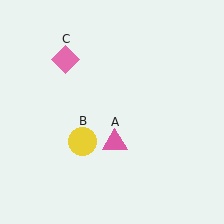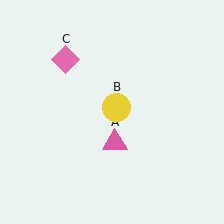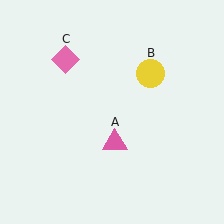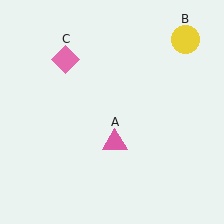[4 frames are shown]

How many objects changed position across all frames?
1 object changed position: yellow circle (object B).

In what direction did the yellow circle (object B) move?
The yellow circle (object B) moved up and to the right.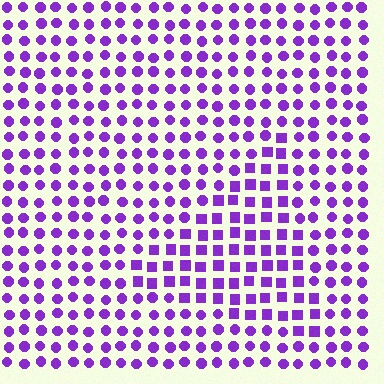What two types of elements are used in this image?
The image uses squares inside the triangle region and circles outside it.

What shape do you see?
I see a triangle.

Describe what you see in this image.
The image is filled with small purple elements arranged in a uniform grid. A triangle-shaped region contains squares, while the surrounding area contains circles. The boundary is defined purely by the change in element shape.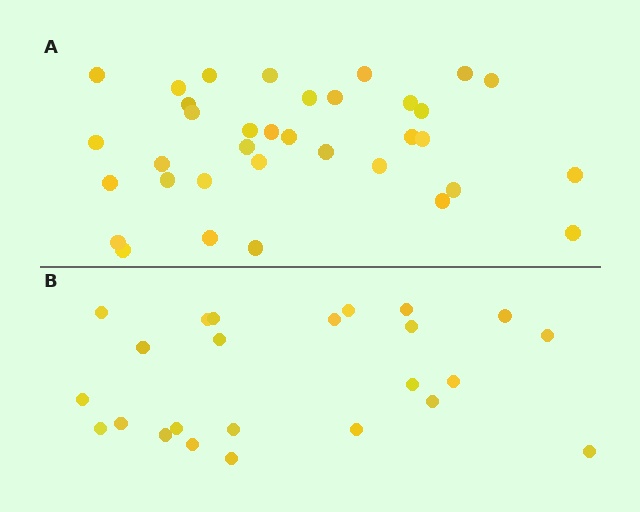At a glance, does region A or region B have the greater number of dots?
Region A (the top region) has more dots.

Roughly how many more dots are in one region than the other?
Region A has roughly 12 or so more dots than region B.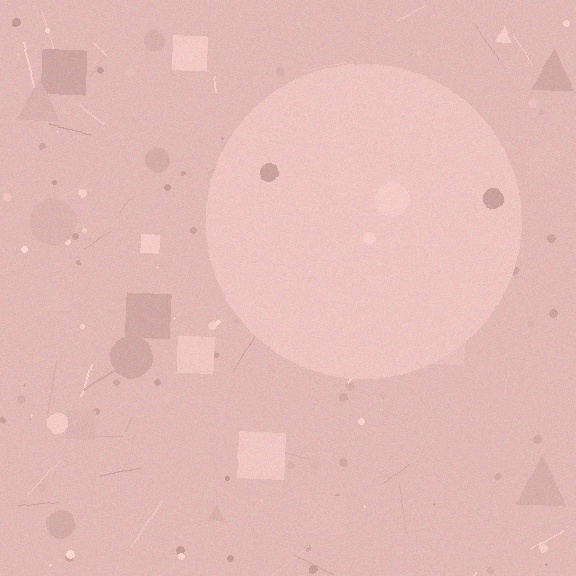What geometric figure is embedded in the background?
A circle is embedded in the background.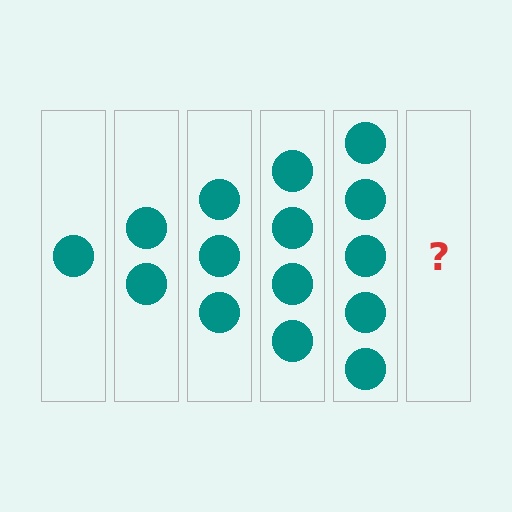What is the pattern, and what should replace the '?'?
The pattern is that each step adds one more circle. The '?' should be 6 circles.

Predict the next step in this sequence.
The next step is 6 circles.